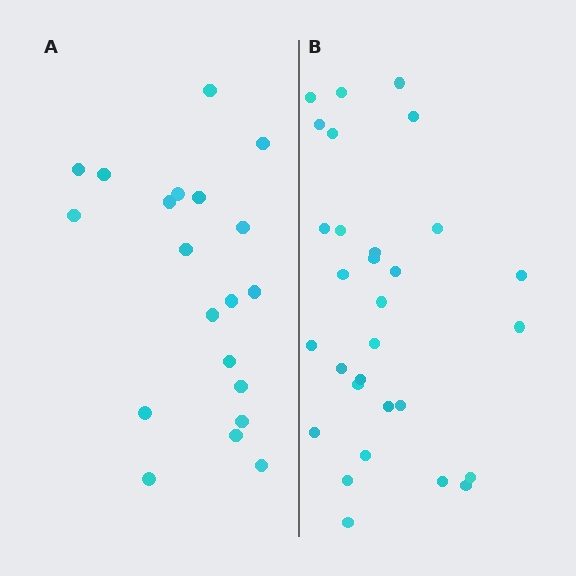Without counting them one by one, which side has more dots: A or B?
Region B (the right region) has more dots.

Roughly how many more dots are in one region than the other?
Region B has roughly 10 or so more dots than region A.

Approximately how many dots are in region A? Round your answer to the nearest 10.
About 20 dots.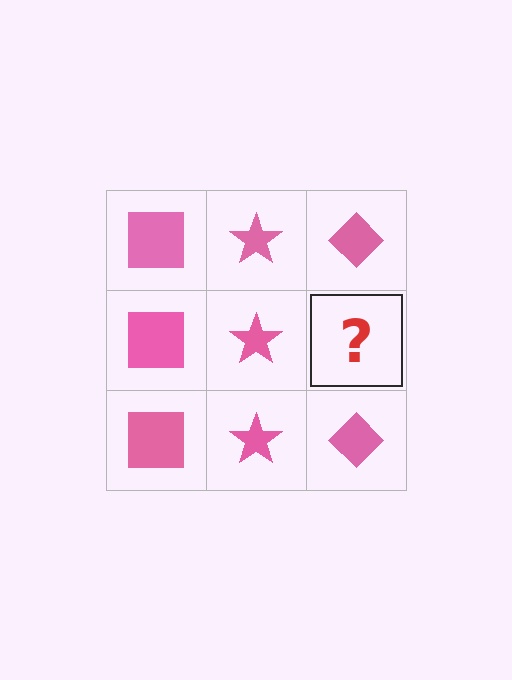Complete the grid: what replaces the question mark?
The question mark should be replaced with a pink diamond.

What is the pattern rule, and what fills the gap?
The rule is that each column has a consistent shape. The gap should be filled with a pink diamond.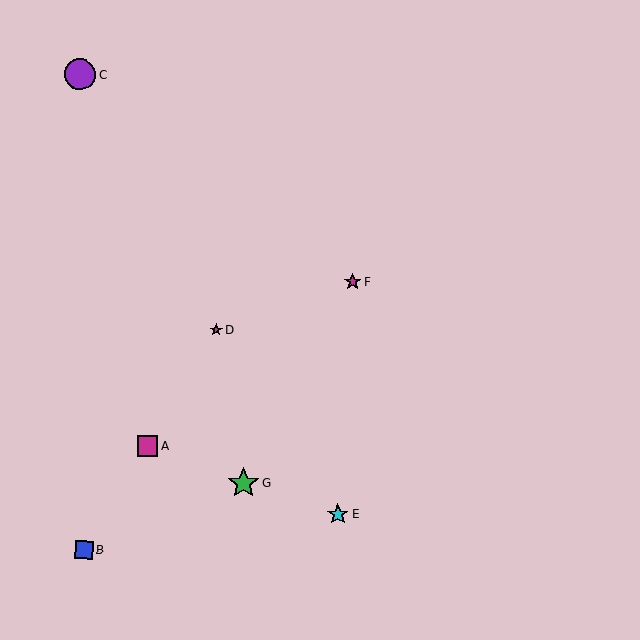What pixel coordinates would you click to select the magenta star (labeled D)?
Click at (216, 330) to select the magenta star D.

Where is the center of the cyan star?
The center of the cyan star is at (337, 514).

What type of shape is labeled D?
Shape D is a magenta star.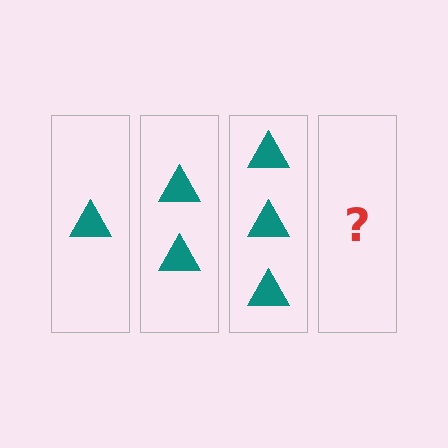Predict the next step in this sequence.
The next step is 4 triangles.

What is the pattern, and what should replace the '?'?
The pattern is that each step adds one more triangle. The '?' should be 4 triangles.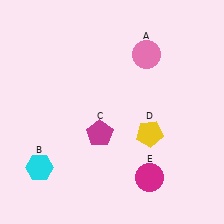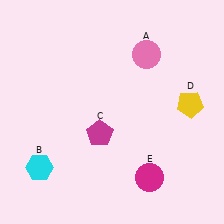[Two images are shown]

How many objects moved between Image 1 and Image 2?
1 object moved between the two images.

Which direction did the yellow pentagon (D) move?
The yellow pentagon (D) moved right.